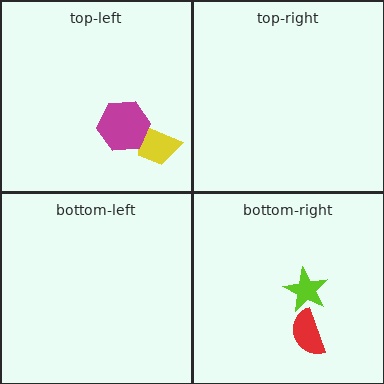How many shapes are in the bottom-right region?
2.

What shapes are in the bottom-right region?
The lime star, the red semicircle.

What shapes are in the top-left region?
The yellow trapezoid, the magenta hexagon.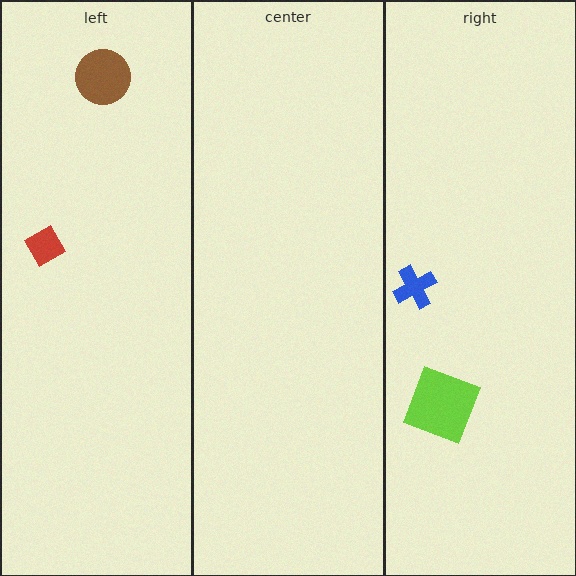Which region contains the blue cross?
The right region.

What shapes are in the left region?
The red diamond, the brown circle.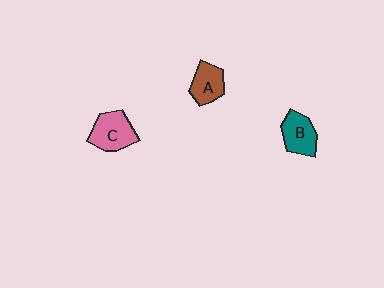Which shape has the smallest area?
Shape A (brown).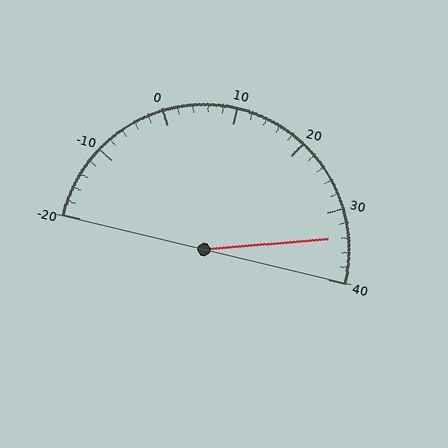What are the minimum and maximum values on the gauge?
The gauge ranges from -20 to 40.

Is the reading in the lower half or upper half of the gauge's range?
The reading is in the upper half of the range (-20 to 40).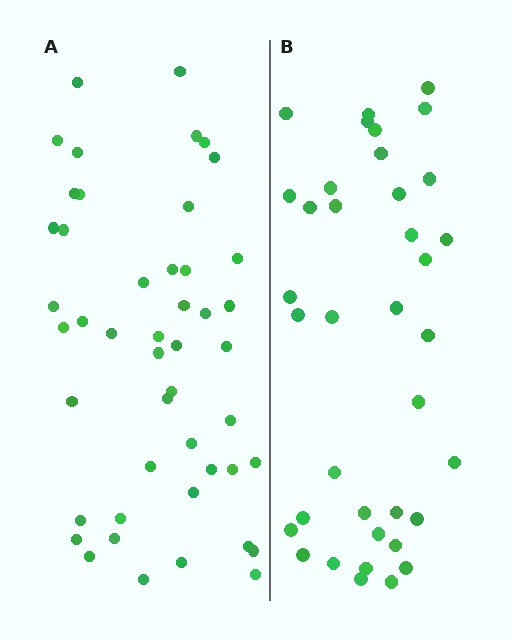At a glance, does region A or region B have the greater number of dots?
Region A (the left region) has more dots.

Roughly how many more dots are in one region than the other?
Region A has roughly 10 or so more dots than region B.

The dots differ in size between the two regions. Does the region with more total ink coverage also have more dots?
No. Region B has more total ink coverage because its dots are larger, but region A actually contains more individual dots. Total area can be misleading — the number of items is what matters here.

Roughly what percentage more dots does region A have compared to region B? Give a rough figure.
About 25% more.